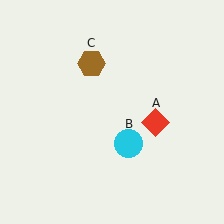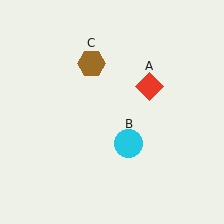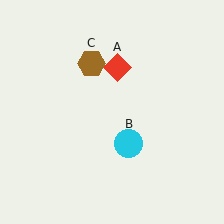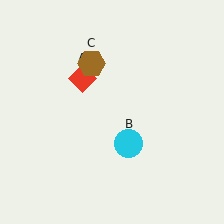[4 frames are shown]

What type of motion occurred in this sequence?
The red diamond (object A) rotated counterclockwise around the center of the scene.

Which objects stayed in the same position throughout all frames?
Cyan circle (object B) and brown hexagon (object C) remained stationary.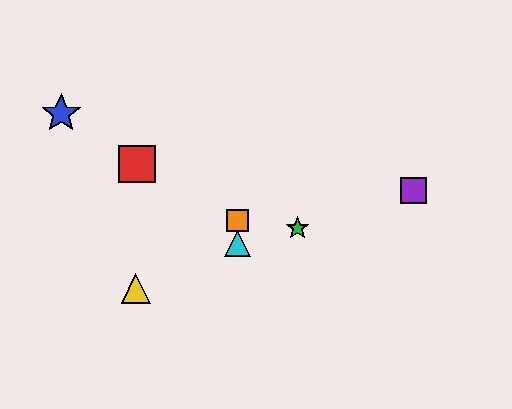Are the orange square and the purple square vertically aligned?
No, the orange square is at x≈237 and the purple square is at x≈413.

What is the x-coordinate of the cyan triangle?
The cyan triangle is at x≈237.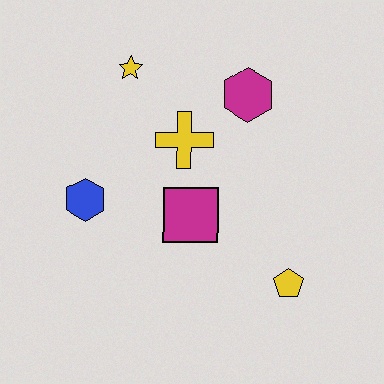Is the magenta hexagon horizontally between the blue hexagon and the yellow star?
No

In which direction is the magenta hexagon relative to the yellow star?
The magenta hexagon is to the right of the yellow star.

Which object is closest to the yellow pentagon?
The magenta square is closest to the yellow pentagon.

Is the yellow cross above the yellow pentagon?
Yes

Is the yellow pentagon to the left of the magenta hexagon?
No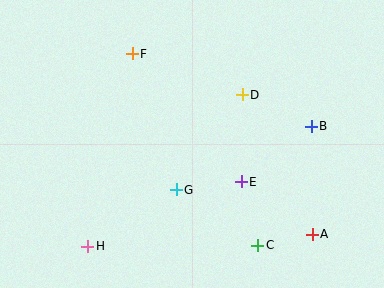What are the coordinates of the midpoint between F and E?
The midpoint between F and E is at (187, 118).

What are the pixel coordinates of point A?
Point A is at (312, 234).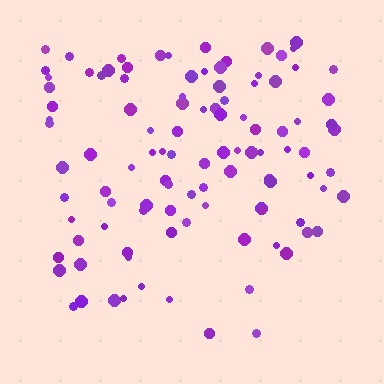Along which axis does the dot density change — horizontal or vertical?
Vertical.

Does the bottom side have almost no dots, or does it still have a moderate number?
Still a moderate number, just noticeably fewer than the top.